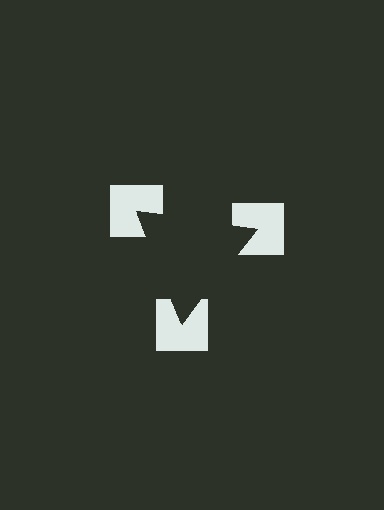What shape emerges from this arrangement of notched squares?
An illusory triangle — its edges are inferred from the aligned wedge cuts in the notched squares, not physically drawn.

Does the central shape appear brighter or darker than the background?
It typically appears slightly darker than the background, even though no actual brightness change is drawn.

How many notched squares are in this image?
There are 3 — one at each vertex of the illusory triangle.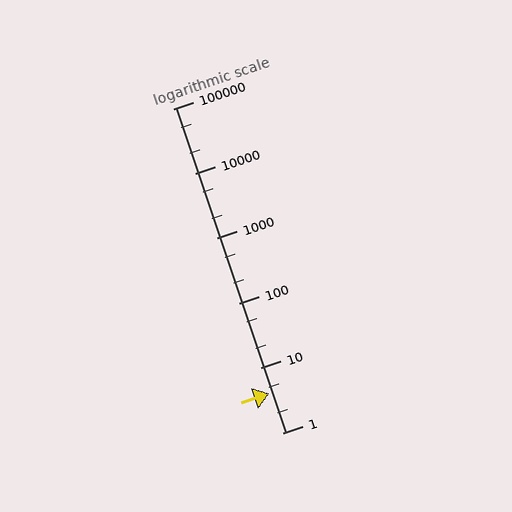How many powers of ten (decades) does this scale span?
The scale spans 5 decades, from 1 to 100000.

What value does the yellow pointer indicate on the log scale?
The pointer indicates approximately 4.1.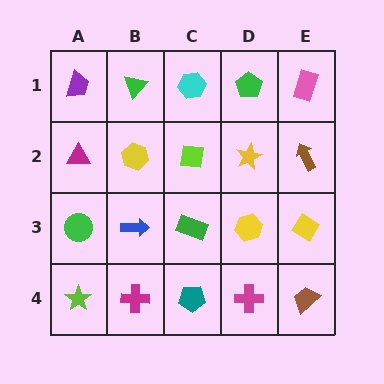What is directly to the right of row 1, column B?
A cyan hexagon.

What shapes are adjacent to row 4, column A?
A green circle (row 3, column A), a magenta cross (row 4, column B).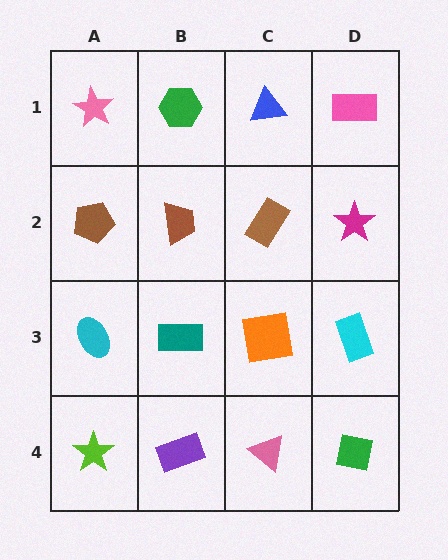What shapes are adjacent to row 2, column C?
A blue triangle (row 1, column C), an orange square (row 3, column C), a brown trapezoid (row 2, column B), a magenta star (row 2, column D).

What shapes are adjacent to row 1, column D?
A magenta star (row 2, column D), a blue triangle (row 1, column C).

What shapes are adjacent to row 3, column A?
A brown pentagon (row 2, column A), a lime star (row 4, column A), a teal rectangle (row 3, column B).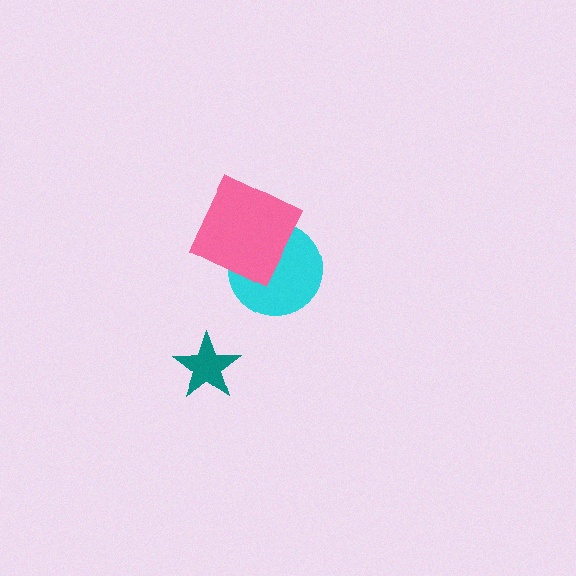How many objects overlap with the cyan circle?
1 object overlaps with the cyan circle.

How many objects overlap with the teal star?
0 objects overlap with the teal star.